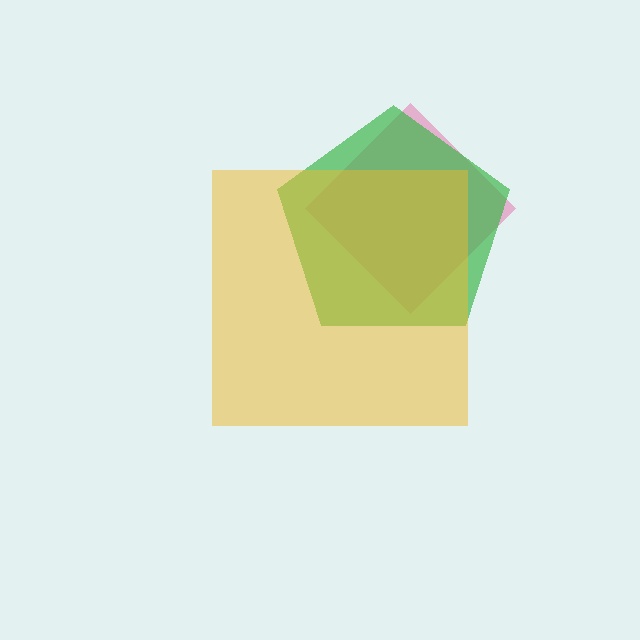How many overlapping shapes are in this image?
There are 3 overlapping shapes in the image.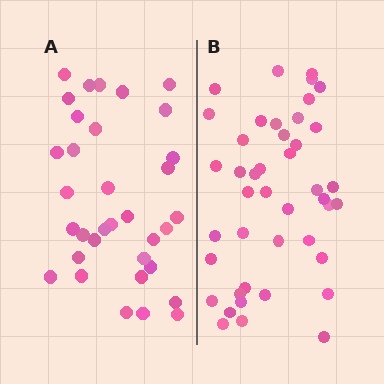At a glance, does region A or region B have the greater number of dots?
Region B (the right region) has more dots.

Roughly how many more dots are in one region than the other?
Region B has roughly 8 or so more dots than region A.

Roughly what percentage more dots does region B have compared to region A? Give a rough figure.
About 25% more.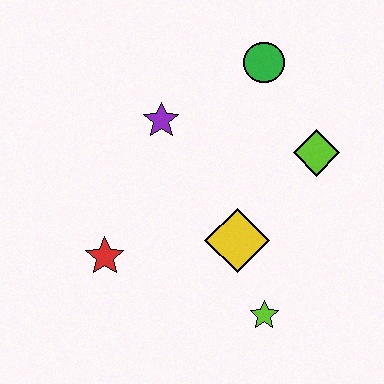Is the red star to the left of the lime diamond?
Yes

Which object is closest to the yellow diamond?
The lime star is closest to the yellow diamond.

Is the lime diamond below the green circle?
Yes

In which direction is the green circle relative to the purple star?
The green circle is to the right of the purple star.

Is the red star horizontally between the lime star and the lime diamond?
No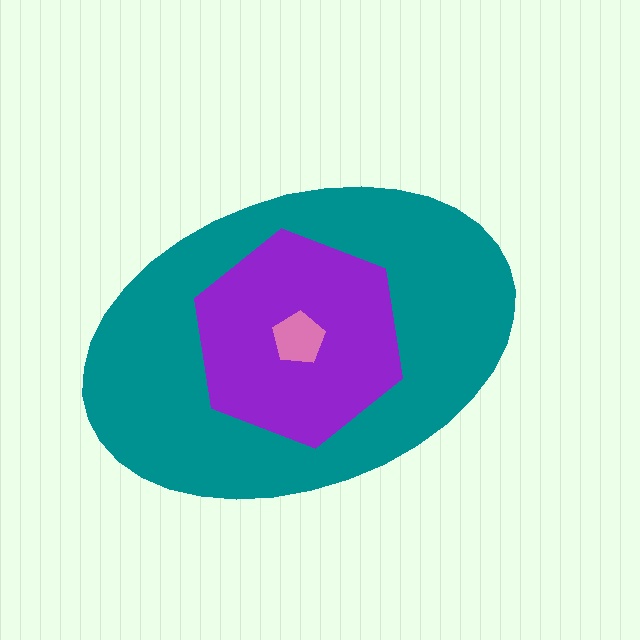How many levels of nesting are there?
3.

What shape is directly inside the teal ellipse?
The purple hexagon.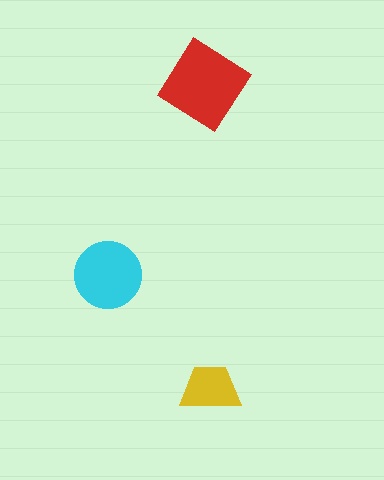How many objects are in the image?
There are 3 objects in the image.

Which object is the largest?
The red diamond.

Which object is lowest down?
The yellow trapezoid is bottommost.